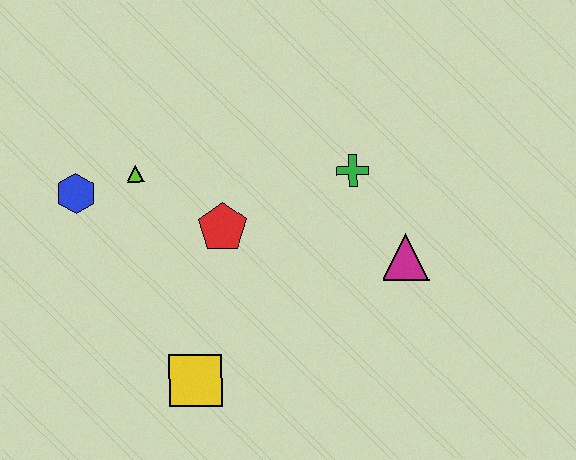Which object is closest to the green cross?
The magenta triangle is closest to the green cross.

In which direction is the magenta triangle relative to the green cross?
The magenta triangle is below the green cross.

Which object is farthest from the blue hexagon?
The magenta triangle is farthest from the blue hexagon.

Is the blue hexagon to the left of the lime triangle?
Yes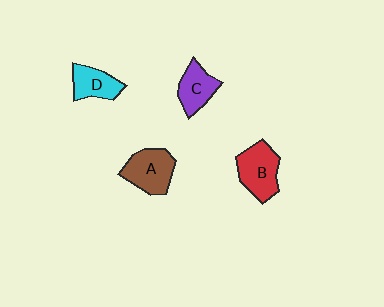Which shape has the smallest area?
Shape D (cyan).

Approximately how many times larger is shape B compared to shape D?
Approximately 1.4 times.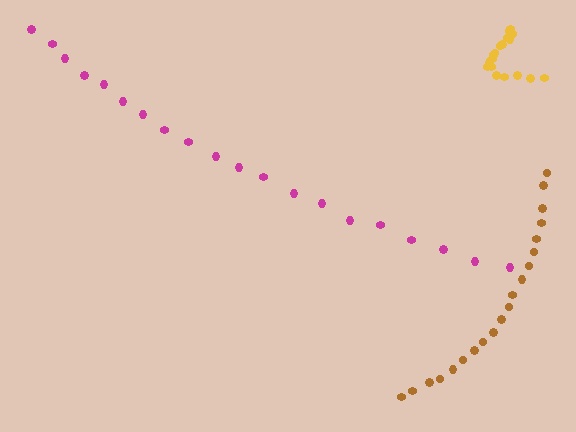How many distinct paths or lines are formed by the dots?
There are 3 distinct paths.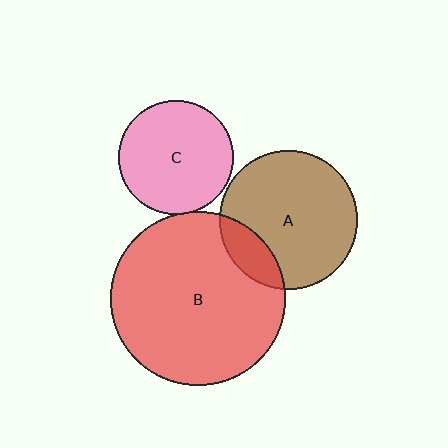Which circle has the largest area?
Circle B (red).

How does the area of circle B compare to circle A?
Approximately 1.6 times.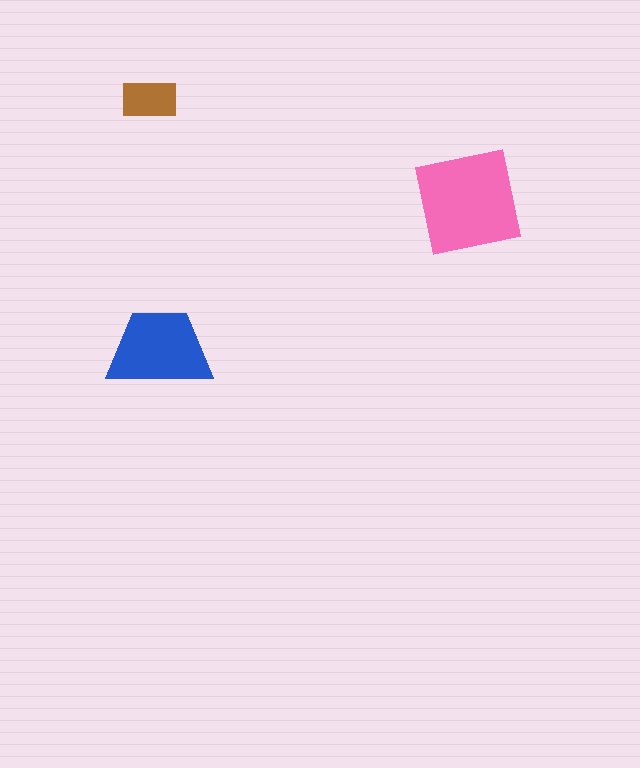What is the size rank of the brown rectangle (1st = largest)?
3rd.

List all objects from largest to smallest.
The pink square, the blue trapezoid, the brown rectangle.